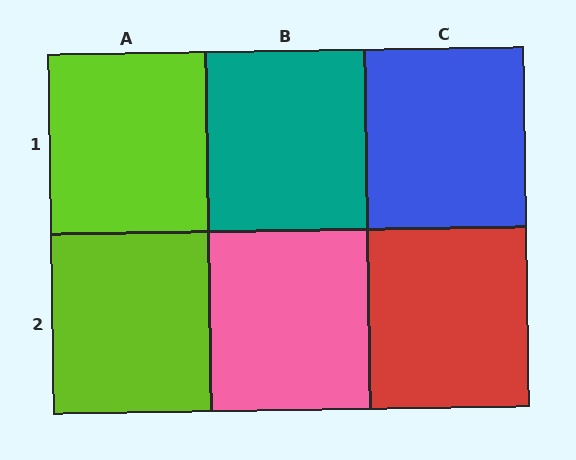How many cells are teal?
1 cell is teal.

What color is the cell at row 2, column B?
Pink.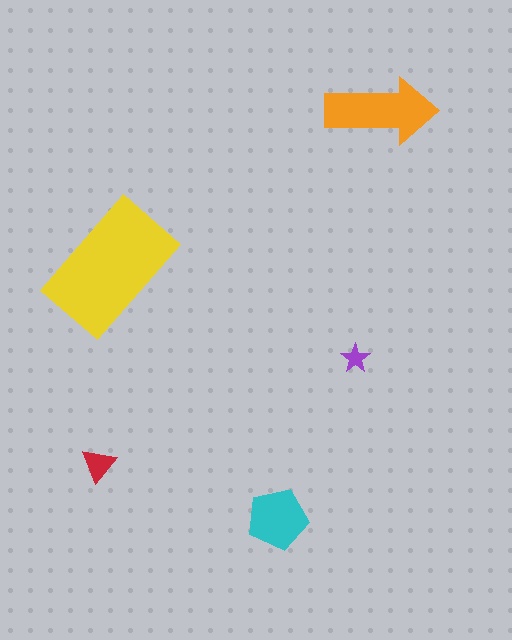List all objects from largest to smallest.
The yellow rectangle, the orange arrow, the cyan pentagon, the red triangle, the purple star.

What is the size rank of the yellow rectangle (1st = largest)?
1st.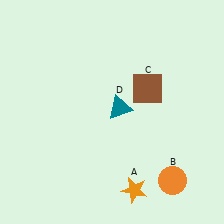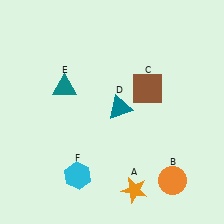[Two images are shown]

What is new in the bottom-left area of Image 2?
A cyan hexagon (F) was added in the bottom-left area of Image 2.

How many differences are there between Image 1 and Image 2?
There are 2 differences between the two images.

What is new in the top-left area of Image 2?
A teal triangle (E) was added in the top-left area of Image 2.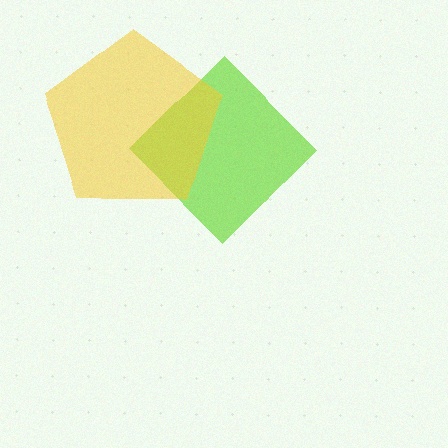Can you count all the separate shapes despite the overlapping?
Yes, there are 2 separate shapes.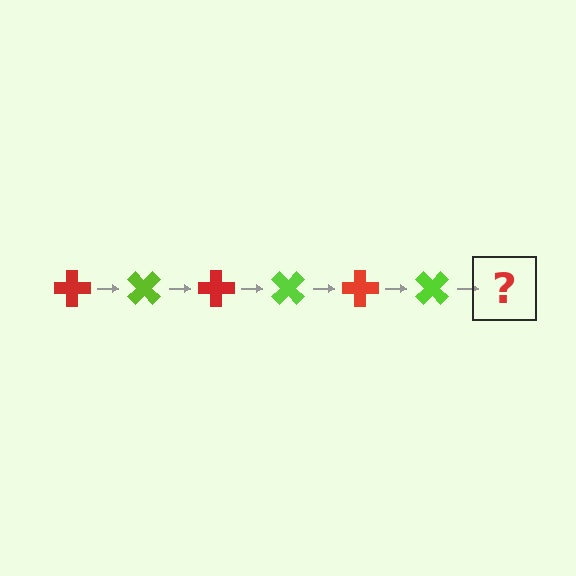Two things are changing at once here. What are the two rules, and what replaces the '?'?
The two rules are that it rotates 45 degrees each step and the color cycles through red and lime. The '?' should be a red cross, rotated 270 degrees from the start.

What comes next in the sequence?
The next element should be a red cross, rotated 270 degrees from the start.